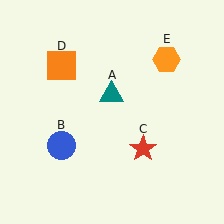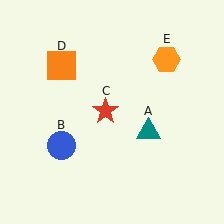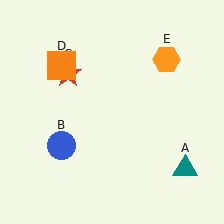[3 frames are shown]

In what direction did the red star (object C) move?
The red star (object C) moved up and to the left.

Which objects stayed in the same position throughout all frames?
Blue circle (object B) and orange square (object D) and orange hexagon (object E) remained stationary.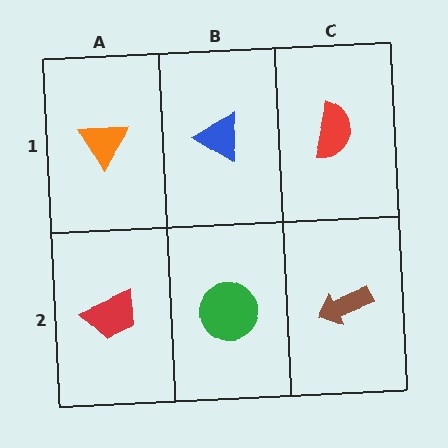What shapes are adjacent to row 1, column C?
A brown arrow (row 2, column C), a blue triangle (row 1, column B).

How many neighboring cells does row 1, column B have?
3.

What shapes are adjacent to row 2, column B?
A blue triangle (row 1, column B), a red trapezoid (row 2, column A), a brown arrow (row 2, column C).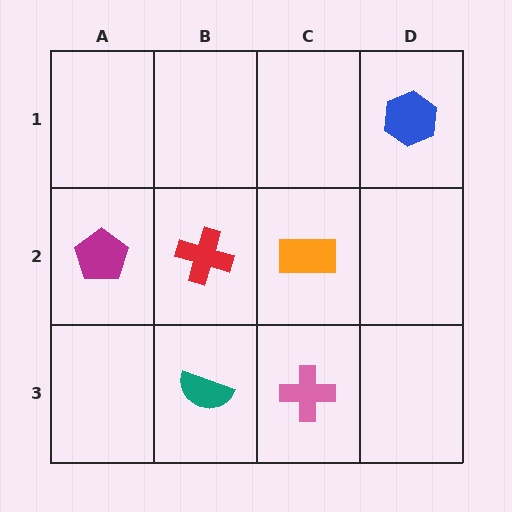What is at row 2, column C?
An orange rectangle.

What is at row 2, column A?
A magenta pentagon.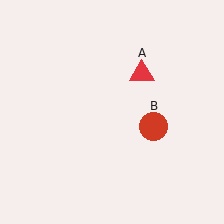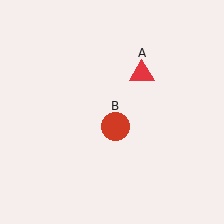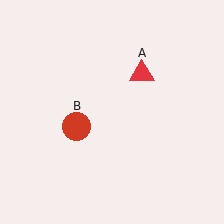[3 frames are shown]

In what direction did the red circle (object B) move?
The red circle (object B) moved left.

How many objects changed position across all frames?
1 object changed position: red circle (object B).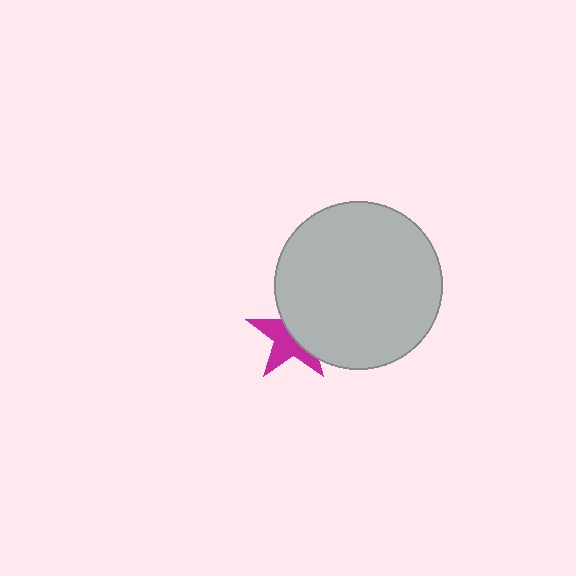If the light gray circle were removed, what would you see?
You would see the complete magenta star.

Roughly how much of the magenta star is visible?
About half of it is visible (roughly 50%).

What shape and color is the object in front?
The object in front is a light gray circle.